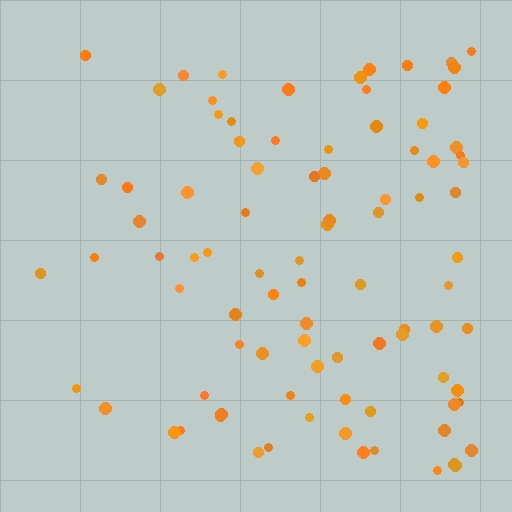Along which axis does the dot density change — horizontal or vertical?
Horizontal.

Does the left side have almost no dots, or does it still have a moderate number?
Still a moderate number, just noticeably fewer than the right.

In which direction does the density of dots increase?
From left to right, with the right side densest.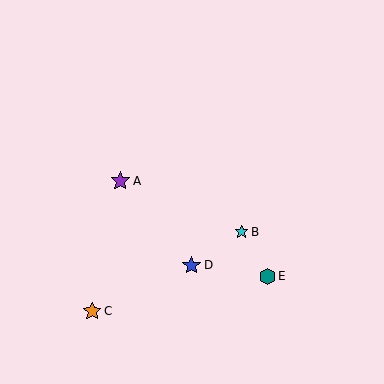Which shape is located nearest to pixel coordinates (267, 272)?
The teal hexagon (labeled E) at (267, 276) is nearest to that location.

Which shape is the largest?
The purple star (labeled A) is the largest.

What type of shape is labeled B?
Shape B is a cyan star.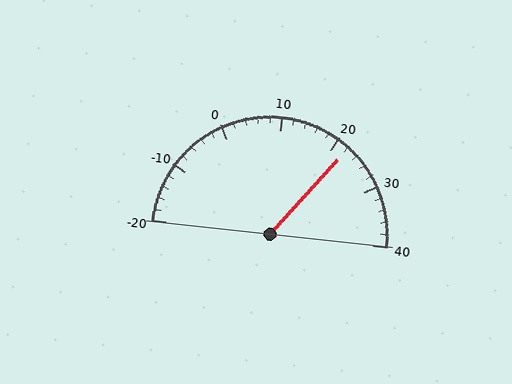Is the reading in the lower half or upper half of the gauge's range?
The reading is in the upper half of the range (-20 to 40).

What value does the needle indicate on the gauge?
The needle indicates approximately 22.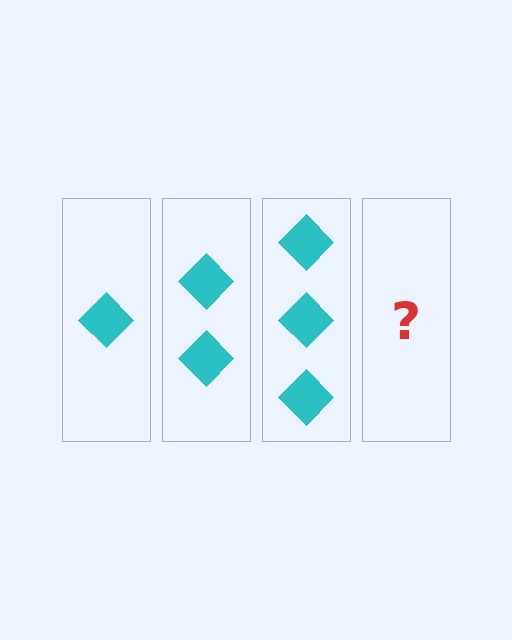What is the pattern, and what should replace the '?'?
The pattern is that each step adds one more diamond. The '?' should be 4 diamonds.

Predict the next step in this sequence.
The next step is 4 diamonds.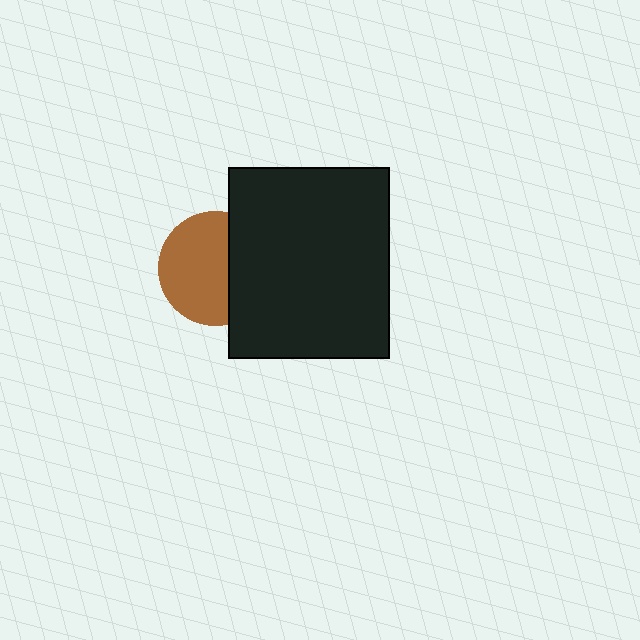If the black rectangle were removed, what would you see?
You would see the complete brown circle.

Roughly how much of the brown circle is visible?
About half of it is visible (roughly 63%).